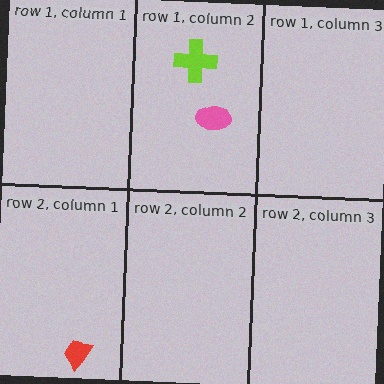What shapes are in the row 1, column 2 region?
The pink ellipse, the lime cross.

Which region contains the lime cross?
The row 1, column 2 region.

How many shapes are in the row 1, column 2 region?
2.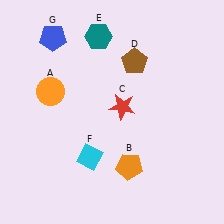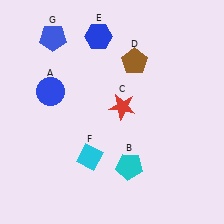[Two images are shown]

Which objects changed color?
A changed from orange to blue. B changed from orange to cyan. E changed from teal to blue.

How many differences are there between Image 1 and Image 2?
There are 3 differences between the two images.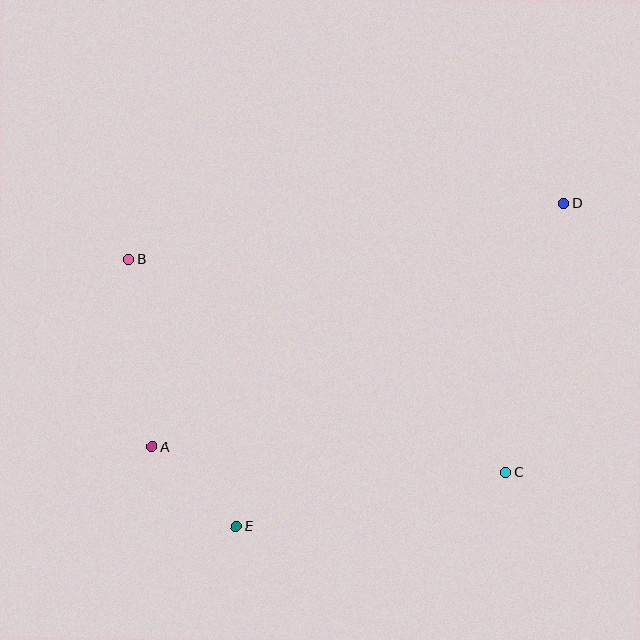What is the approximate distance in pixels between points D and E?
The distance between D and E is approximately 460 pixels.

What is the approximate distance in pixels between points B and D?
The distance between B and D is approximately 439 pixels.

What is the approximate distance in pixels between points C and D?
The distance between C and D is approximately 275 pixels.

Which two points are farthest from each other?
Points A and D are farthest from each other.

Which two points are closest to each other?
Points A and E are closest to each other.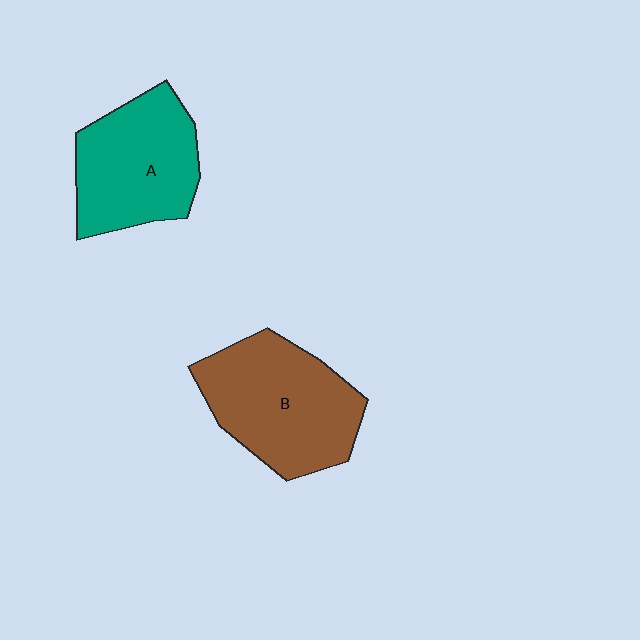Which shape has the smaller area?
Shape A (teal).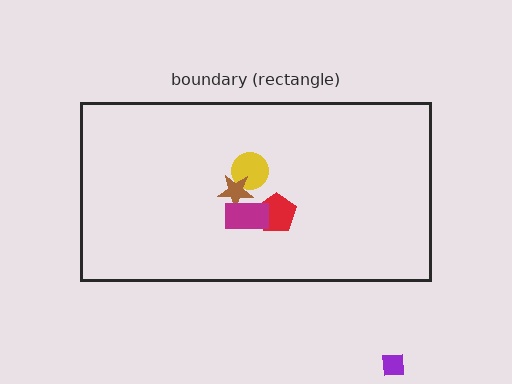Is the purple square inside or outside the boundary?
Outside.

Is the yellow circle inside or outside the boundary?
Inside.